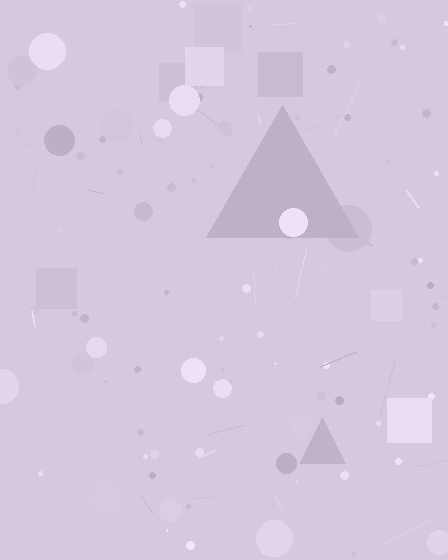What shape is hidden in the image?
A triangle is hidden in the image.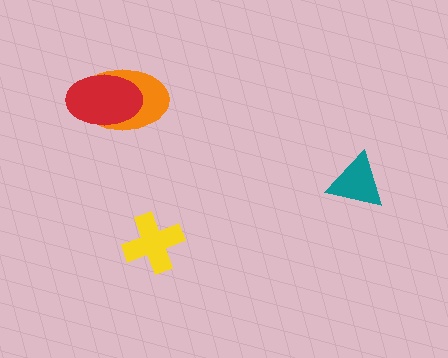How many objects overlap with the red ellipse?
1 object overlaps with the red ellipse.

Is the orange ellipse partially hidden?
Yes, it is partially covered by another shape.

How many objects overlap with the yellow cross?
0 objects overlap with the yellow cross.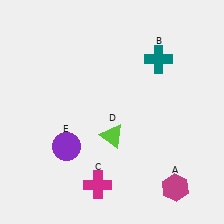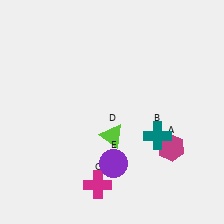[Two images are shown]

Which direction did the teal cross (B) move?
The teal cross (B) moved down.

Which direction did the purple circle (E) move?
The purple circle (E) moved right.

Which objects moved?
The objects that moved are: the magenta hexagon (A), the teal cross (B), the purple circle (E).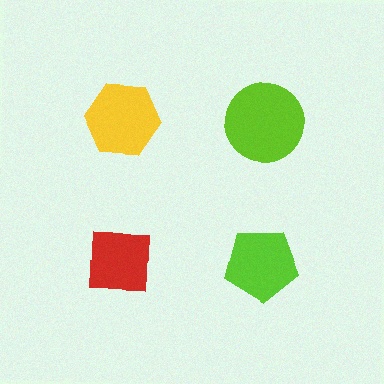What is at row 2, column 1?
A red square.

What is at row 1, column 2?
A lime circle.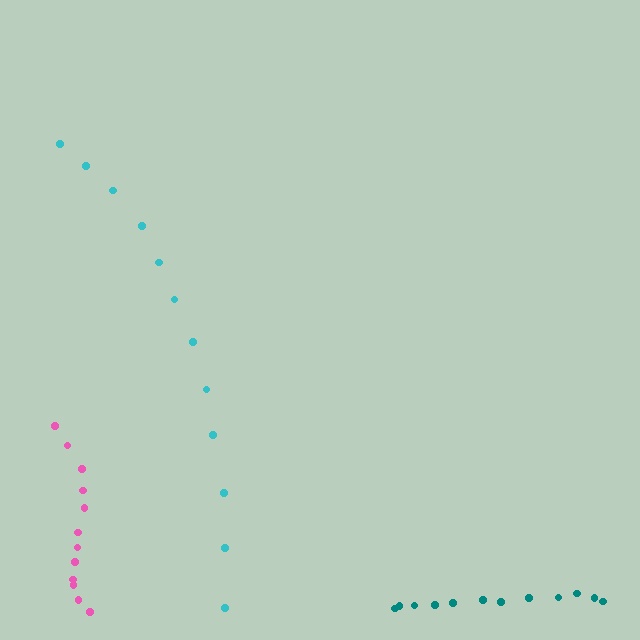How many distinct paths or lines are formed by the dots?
There are 3 distinct paths.